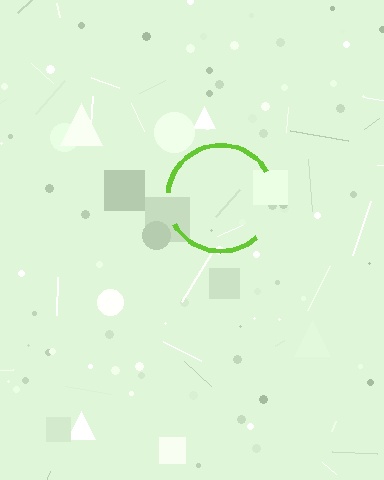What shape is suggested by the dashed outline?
The dashed outline suggests a circle.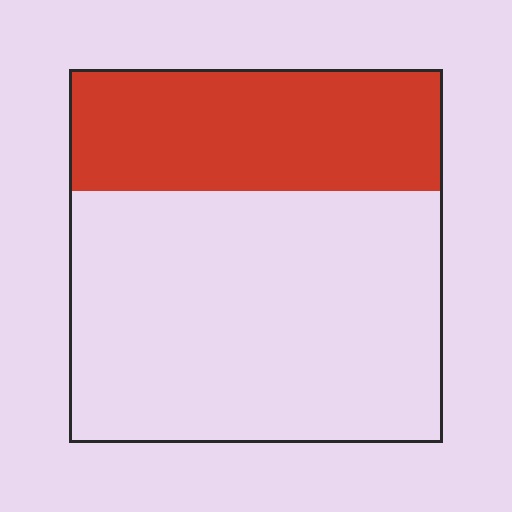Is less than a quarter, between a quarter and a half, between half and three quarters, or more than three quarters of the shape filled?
Between a quarter and a half.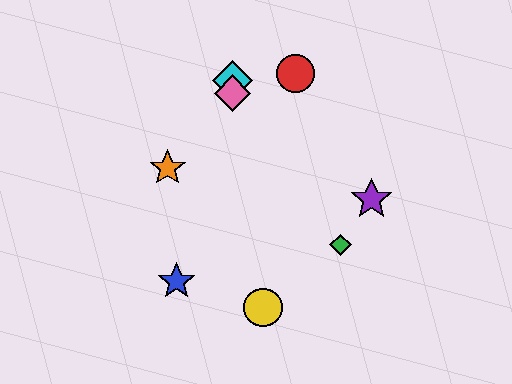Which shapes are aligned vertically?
The cyan diamond, the pink diamond are aligned vertically.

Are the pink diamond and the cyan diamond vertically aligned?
Yes, both are at x≈232.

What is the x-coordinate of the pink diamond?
The pink diamond is at x≈232.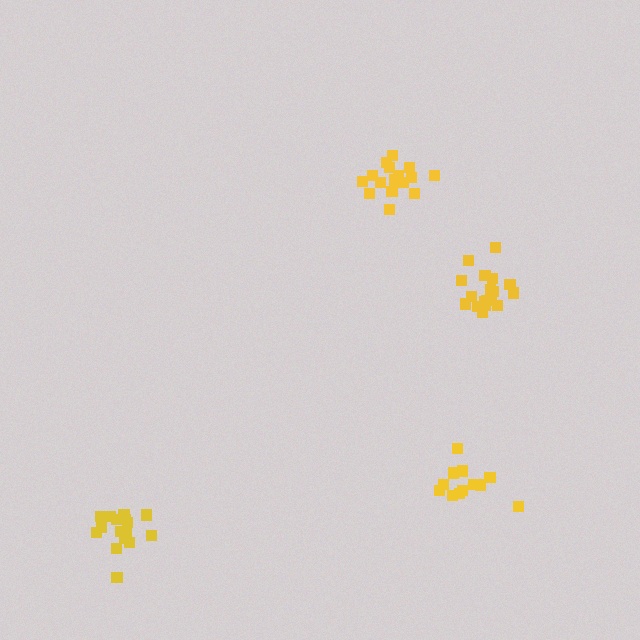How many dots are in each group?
Group 1: 16 dots, Group 2: 17 dots, Group 3: 18 dots, Group 4: 13 dots (64 total).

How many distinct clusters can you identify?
There are 4 distinct clusters.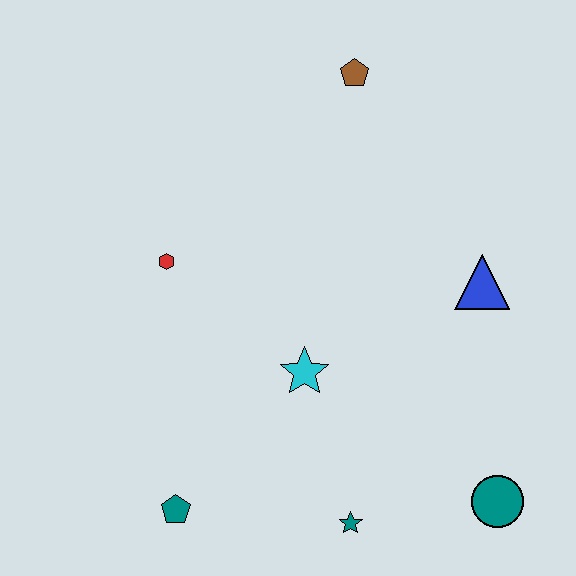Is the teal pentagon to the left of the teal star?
Yes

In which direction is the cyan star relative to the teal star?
The cyan star is above the teal star.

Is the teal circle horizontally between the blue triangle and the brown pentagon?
No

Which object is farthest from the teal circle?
The brown pentagon is farthest from the teal circle.